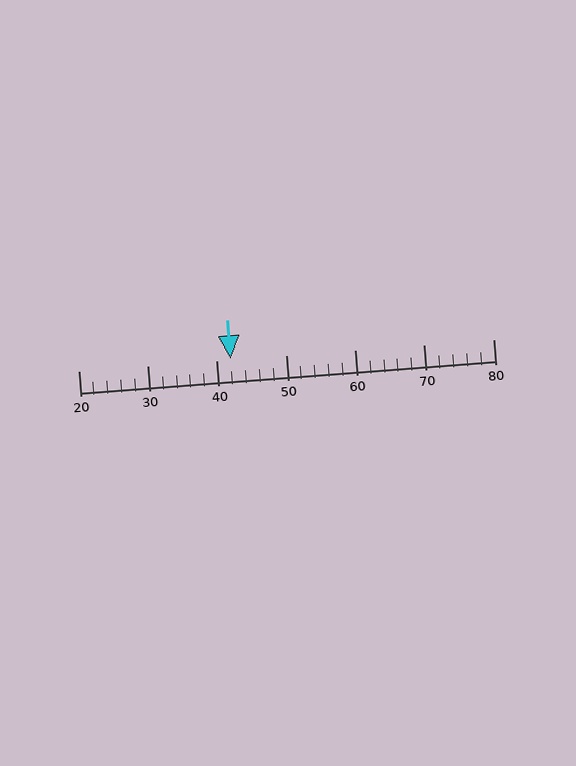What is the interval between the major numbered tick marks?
The major tick marks are spaced 10 units apart.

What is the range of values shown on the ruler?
The ruler shows values from 20 to 80.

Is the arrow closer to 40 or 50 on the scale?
The arrow is closer to 40.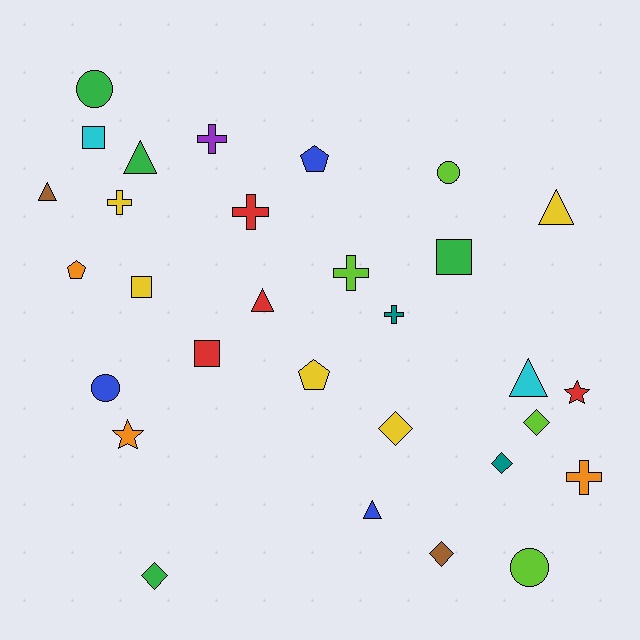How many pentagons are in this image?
There are 3 pentagons.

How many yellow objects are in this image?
There are 5 yellow objects.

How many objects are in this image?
There are 30 objects.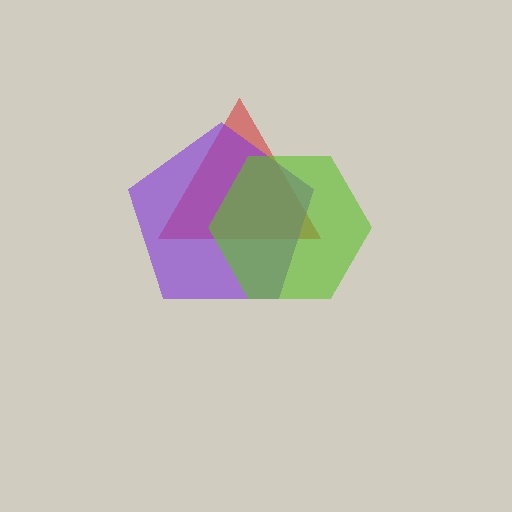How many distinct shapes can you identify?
There are 3 distinct shapes: a red triangle, a purple pentagon, a lime hexagon.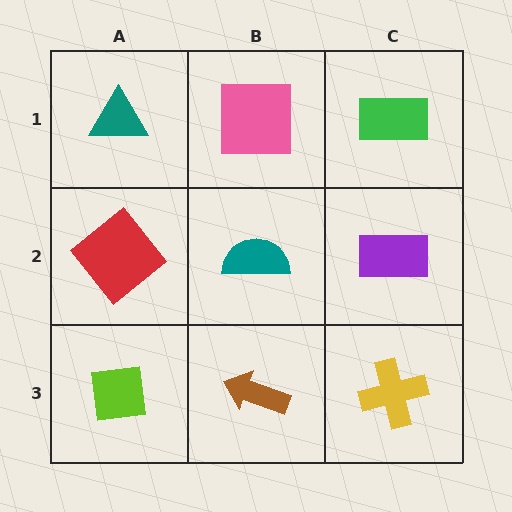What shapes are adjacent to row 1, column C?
A purple rectangle (row 2, column C), a pink square (row 1, column B).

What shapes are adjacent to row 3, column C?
A purple rectangle (row 2, column C), a brown arrow (row 3, column B).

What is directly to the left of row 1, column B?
A teal triangle.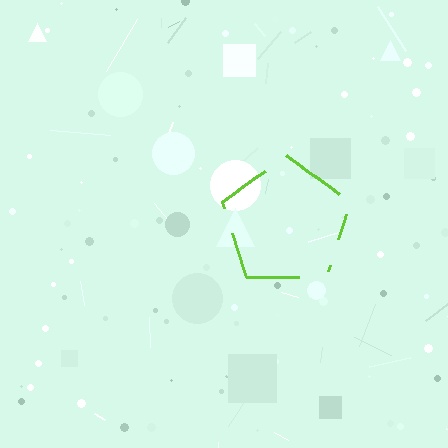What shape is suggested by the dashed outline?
The dashed outline suggests a pentagon.